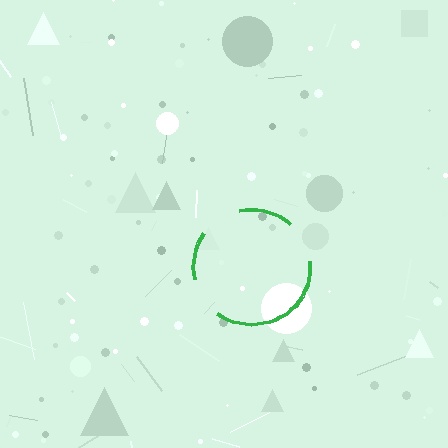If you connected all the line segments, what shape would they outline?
They would outline a circle.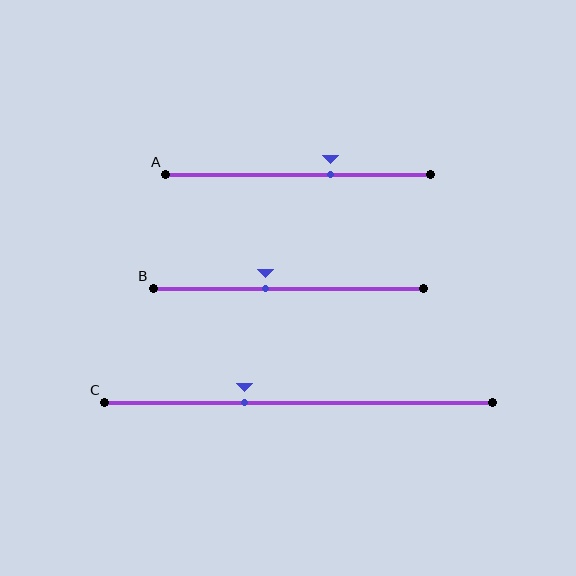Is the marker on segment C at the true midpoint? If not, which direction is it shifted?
No, the marker on segment C is shifted to the left by about 14% of the segment length.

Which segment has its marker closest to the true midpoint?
Segment B has its marker closest to the true midpoint.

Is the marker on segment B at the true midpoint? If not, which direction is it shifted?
No, the marker on segment B is shifted to the left by about 9% of the segment length.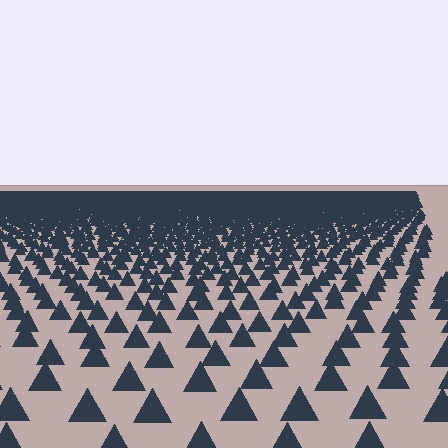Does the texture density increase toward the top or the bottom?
Density increases toward the top.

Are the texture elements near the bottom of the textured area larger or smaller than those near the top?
Larger. Near the bottom, elements are closer to the viewer and appear at a bigger on-screen size.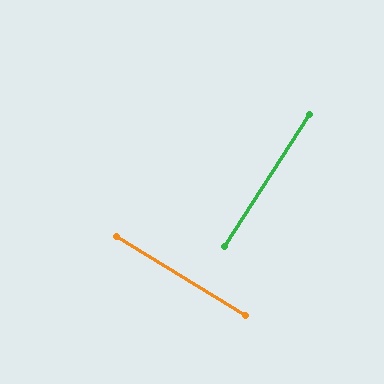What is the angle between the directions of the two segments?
Approximately 89 degrees.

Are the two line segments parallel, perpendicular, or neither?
Perpendicular — they meet at approximately 89°.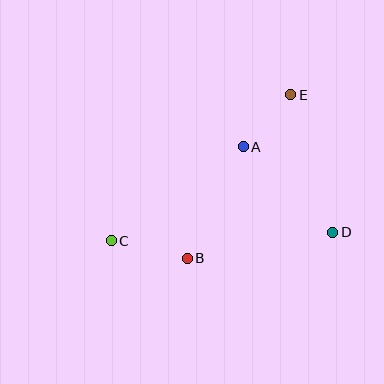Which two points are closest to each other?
Points A and E are closest to each other.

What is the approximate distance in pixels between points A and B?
The distance between A and B is approximately 124 pixels.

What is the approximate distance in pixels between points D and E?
The distance between D and E is approximately 144 pixels.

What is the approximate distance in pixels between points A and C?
The distance between A and C is approximately 162 pixels.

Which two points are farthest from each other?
Points C and E are farthest from each other.